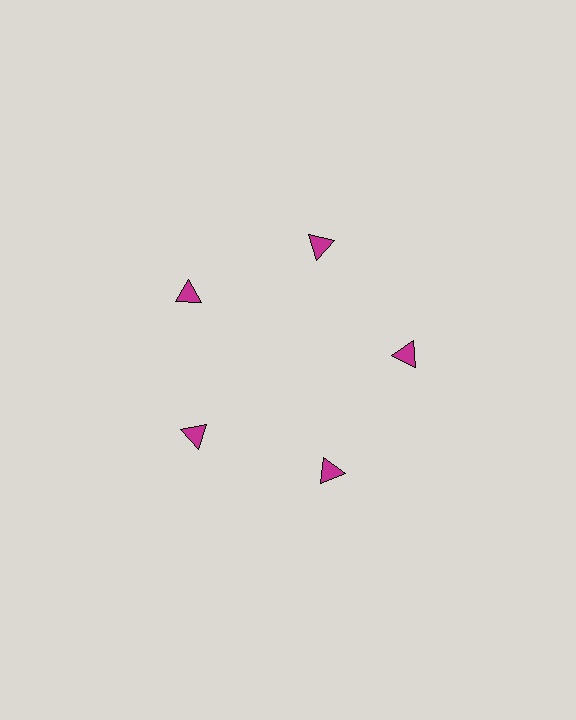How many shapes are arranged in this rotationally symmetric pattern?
There are 5 shapes, arranged in 5 groups of 1.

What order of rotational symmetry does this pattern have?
This pattern has 5-fold rotational symmetry.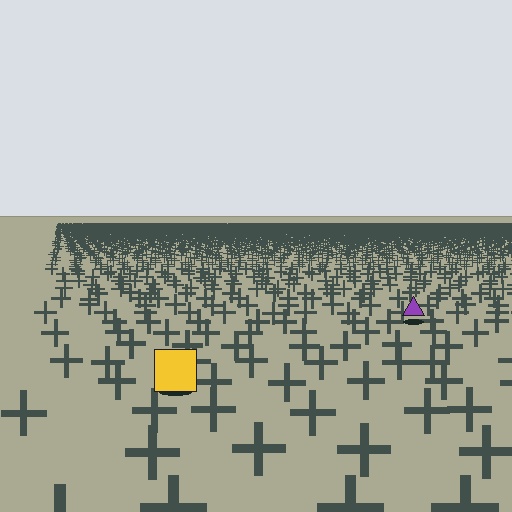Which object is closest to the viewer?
The yellow square is closest. The texture marks near it are larger and more spread out.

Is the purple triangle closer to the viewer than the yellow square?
No. The yellow square is closer — you can tell from the texture gradient: the ground texture is coarser near it.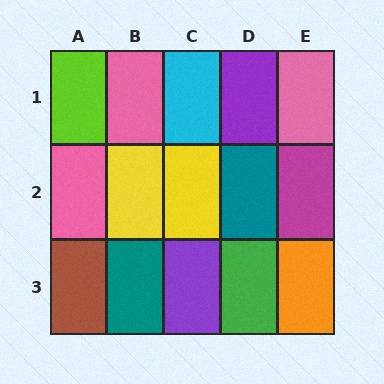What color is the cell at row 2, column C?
Yellow.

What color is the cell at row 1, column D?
Purple.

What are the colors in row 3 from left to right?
Brown, teal, purple, green, orange.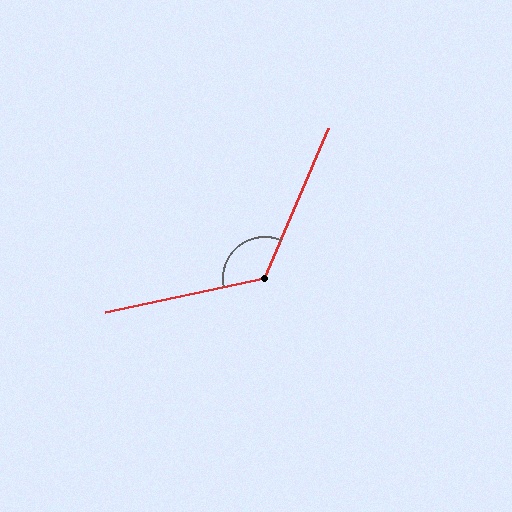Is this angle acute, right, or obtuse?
It is obtuse.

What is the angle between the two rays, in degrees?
Approximately 125 degrees.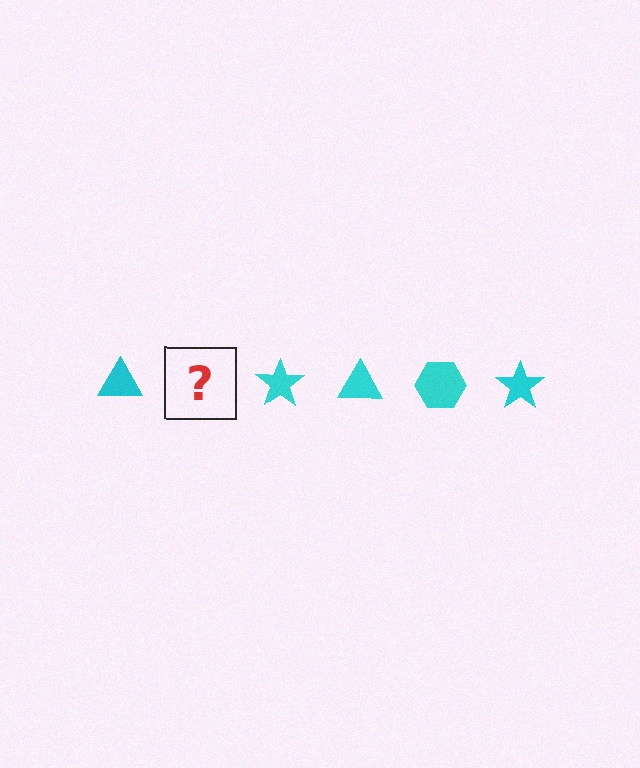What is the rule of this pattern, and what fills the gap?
The rule is that the pattern cycles through triangle, hexagon, star shapes in cyan. The gap should be filled with a cyan hexagon.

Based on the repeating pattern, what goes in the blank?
The blank should be a cyan hexagon.